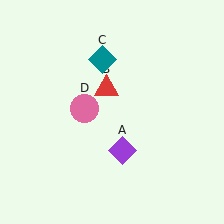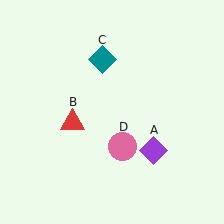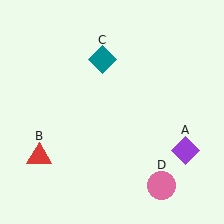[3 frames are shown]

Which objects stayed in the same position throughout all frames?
Teal diamond (object C) remained stationary.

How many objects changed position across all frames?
3 objects changed position: purple diamond (object A), red triangle (object B), pink circle (object D).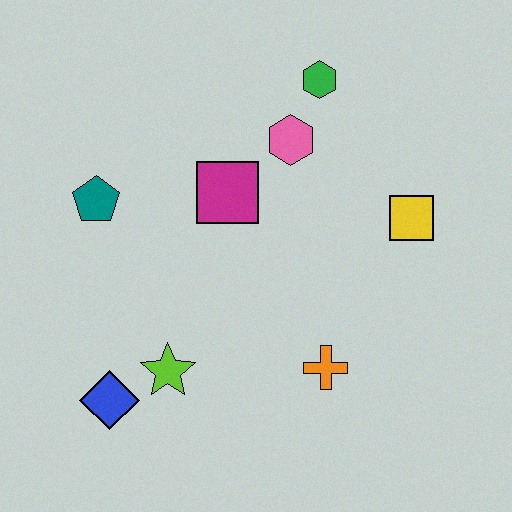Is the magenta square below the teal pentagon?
No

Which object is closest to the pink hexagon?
The green hexagon is closest to the pink hexagon.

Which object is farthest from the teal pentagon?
The yellow square is farthest from the teal pentagon.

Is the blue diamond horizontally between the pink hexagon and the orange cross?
No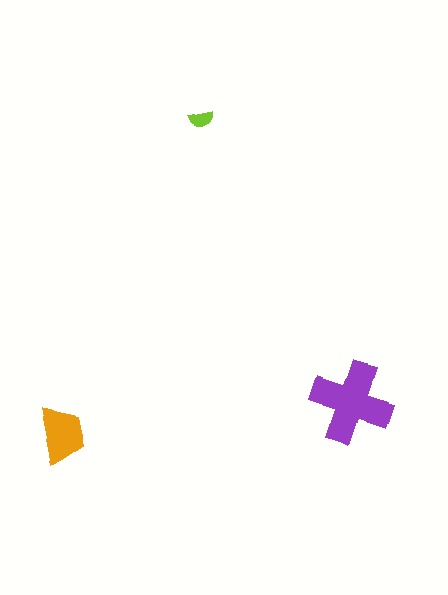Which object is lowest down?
The orange trapezoid is bottommost.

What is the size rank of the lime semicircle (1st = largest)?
3rd.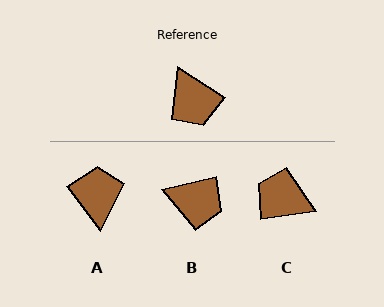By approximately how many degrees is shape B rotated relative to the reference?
Approximately 46 degrees counter-clockwise.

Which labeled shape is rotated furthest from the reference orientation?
A, about 160 degrees away.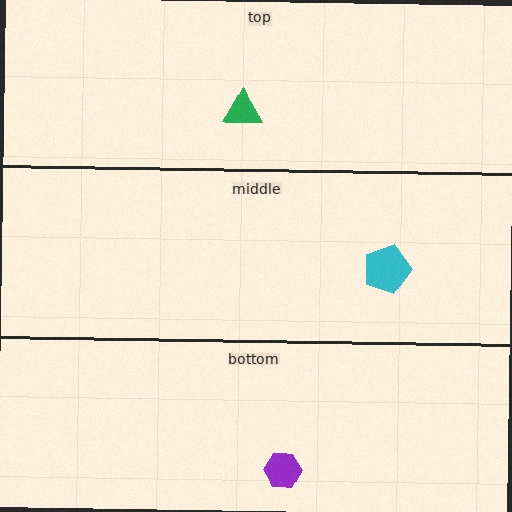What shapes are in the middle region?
The cyan pentagon.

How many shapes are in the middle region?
1.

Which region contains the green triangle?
The top region.